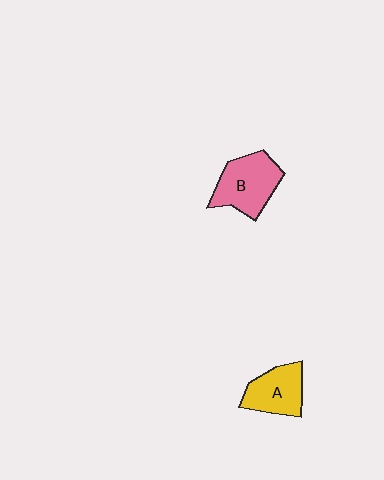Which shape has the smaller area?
Shape A (yellow).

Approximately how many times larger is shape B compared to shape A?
Approximately 1.3 times.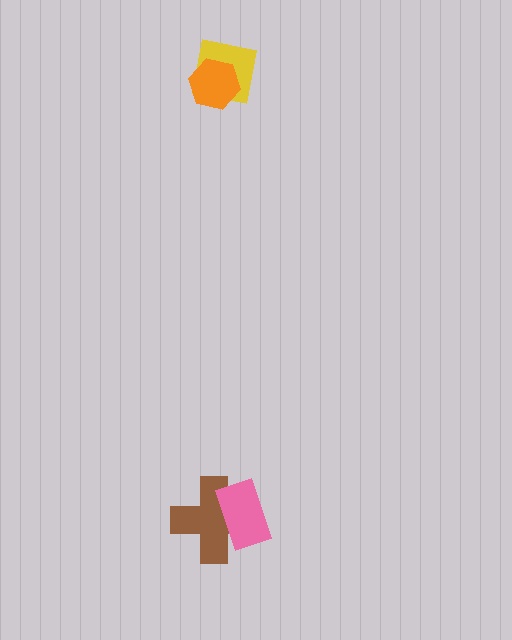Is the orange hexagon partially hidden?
No, no other shape covers it.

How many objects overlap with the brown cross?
1 object overlaps with the brown cross.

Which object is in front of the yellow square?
The orange hexagon is in front of the yellow square.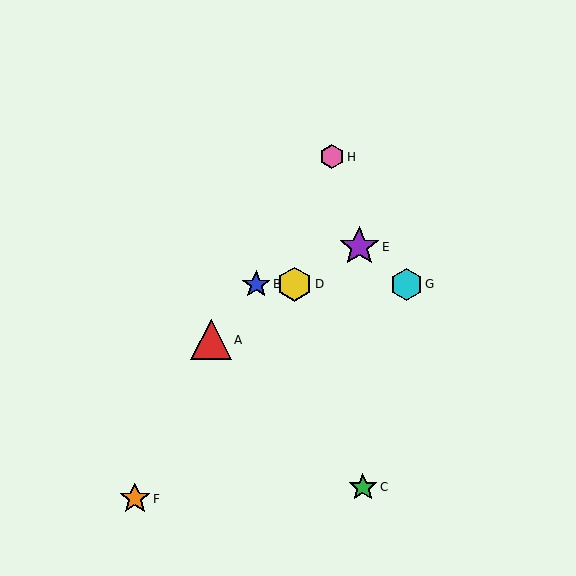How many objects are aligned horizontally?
3 objects (B, D, G) are aligned horizontally.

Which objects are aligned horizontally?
Objects B, D, G are aligned horizontally.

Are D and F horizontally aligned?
No, D is at y≈284 and F is at y≈499.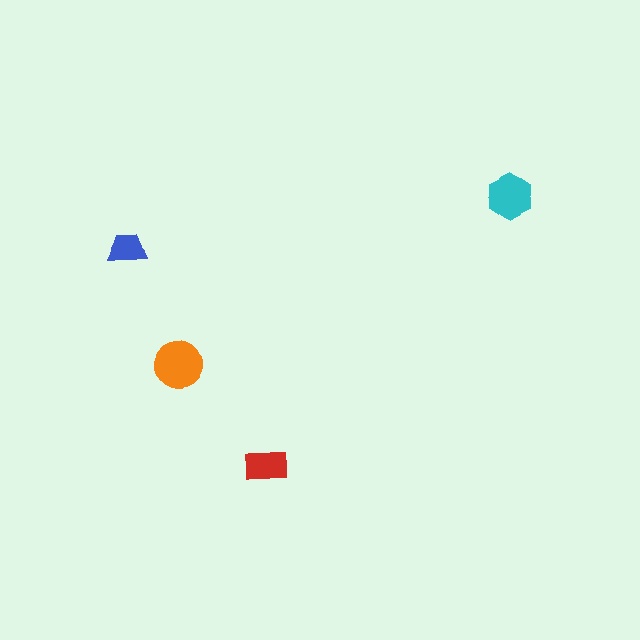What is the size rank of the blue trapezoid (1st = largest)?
4th.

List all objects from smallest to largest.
The blue trapezoid, the red rectangle, the cyan hexagon, the orange circle.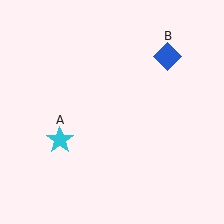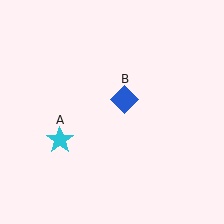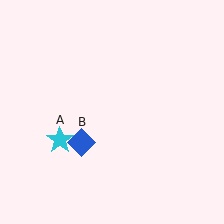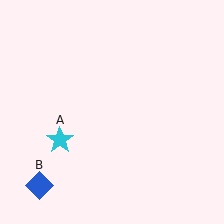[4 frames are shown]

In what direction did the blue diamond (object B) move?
The blue diamond (object B) moved down and to the left.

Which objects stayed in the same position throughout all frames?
Cyan star (object A) remained stationary.